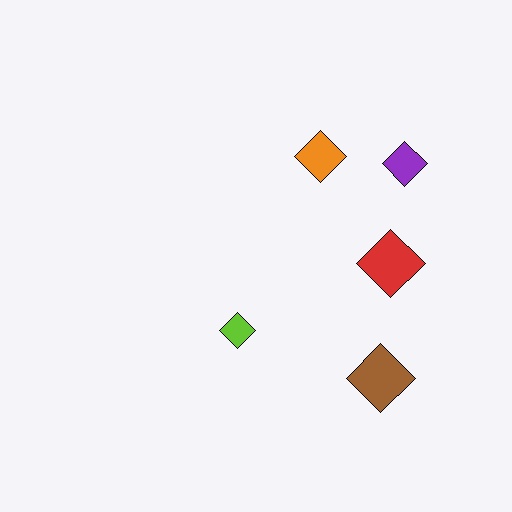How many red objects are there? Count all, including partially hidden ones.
There is 1 red object.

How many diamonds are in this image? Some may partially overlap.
There are 5 diamonds.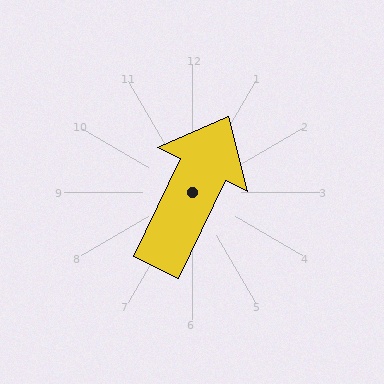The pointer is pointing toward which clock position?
Roughly 1 o'clock.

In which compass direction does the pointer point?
Northeast.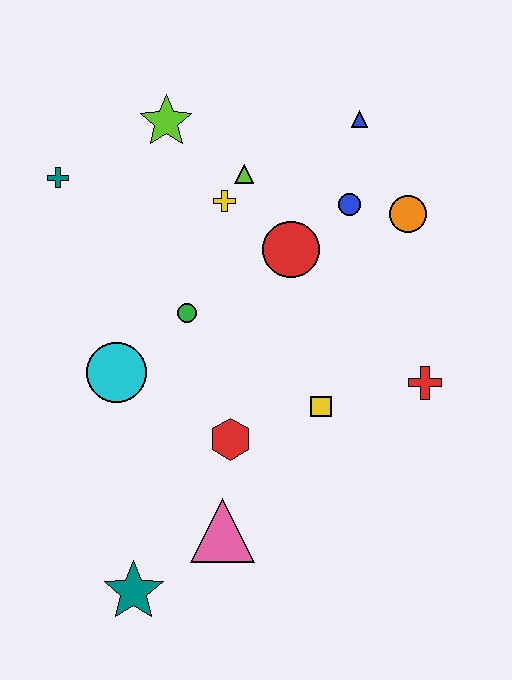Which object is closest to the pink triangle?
The red hexagon is closest to the pink triangle.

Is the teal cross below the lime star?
Yes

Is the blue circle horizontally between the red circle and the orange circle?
Yes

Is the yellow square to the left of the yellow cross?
No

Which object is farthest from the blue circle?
The teal star is farthest from the blue circle.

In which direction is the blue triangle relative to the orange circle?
The blue triangle is above the orange circle.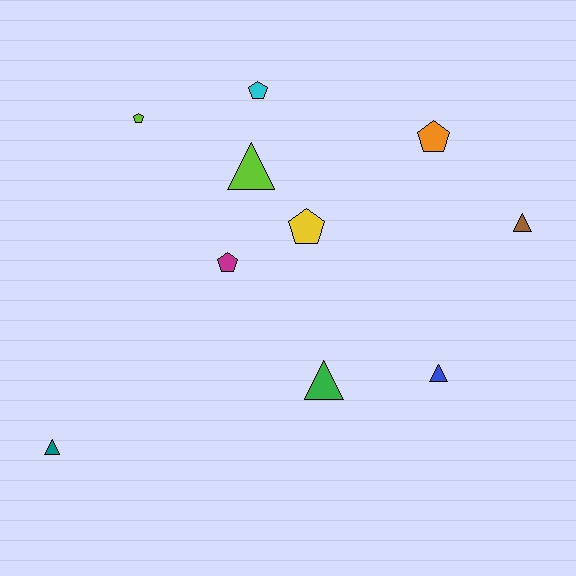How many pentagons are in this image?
There are 5 pentagons.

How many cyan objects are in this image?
There is 1 cyan object.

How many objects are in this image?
There are 10 objects.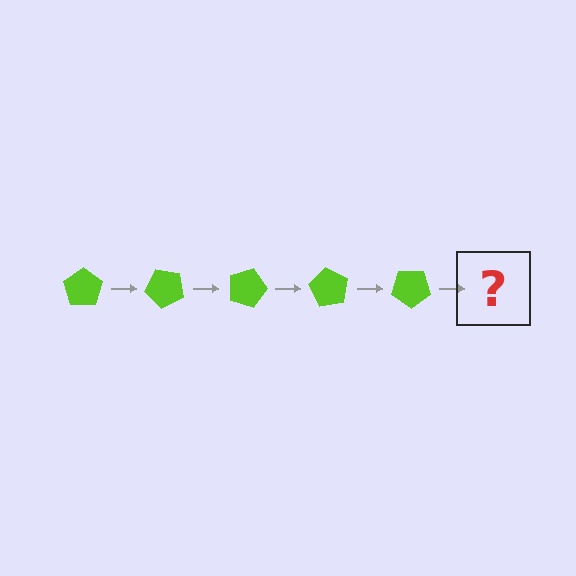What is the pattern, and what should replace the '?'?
The pattern is that the pentagon rotates 45 degrees each step. The '?' should be a lime pentagon rotated 225 degrees.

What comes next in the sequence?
The next element should be a lime pentagon rotated 225 degrees.